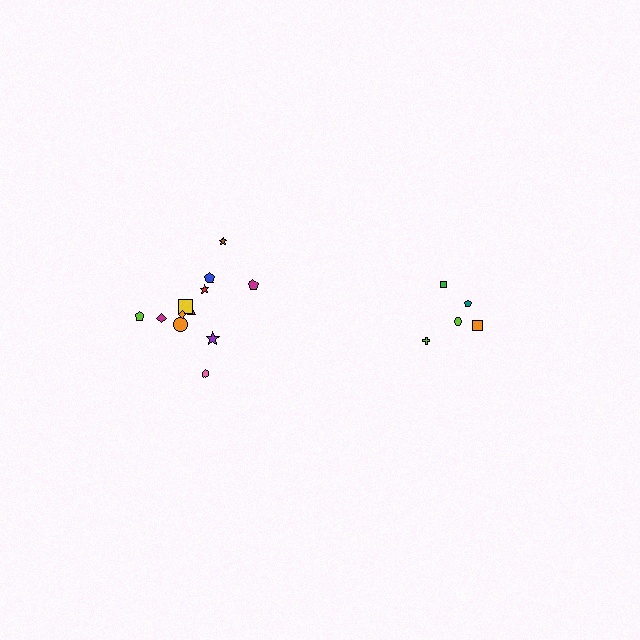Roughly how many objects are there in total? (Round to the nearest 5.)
Roughly 15 objects in total.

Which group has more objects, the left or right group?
The left group.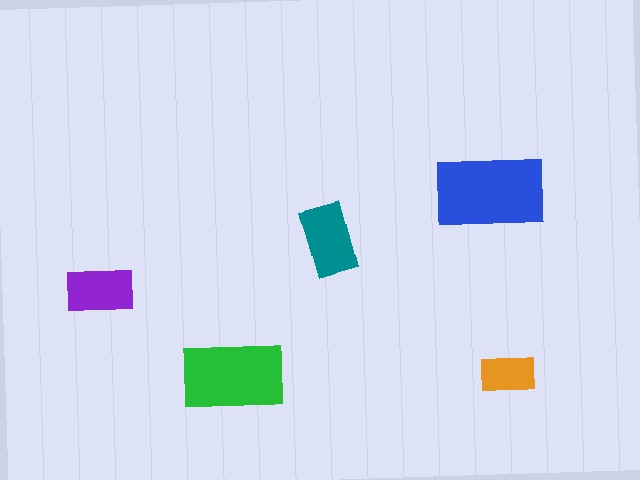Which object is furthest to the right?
The orange rectangle is rightmost.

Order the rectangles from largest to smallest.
the blue one, the green one, the teal one, the purple one, the orange one.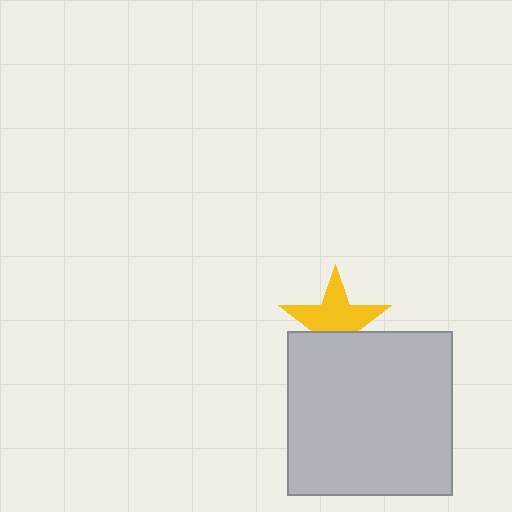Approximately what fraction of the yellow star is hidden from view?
Roughly 37% of the yellow star is hidden behind the light gray square.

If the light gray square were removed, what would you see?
You would see the complete yellow star.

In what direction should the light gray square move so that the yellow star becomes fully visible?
The light gray square should move down. That is the shortest direction to clear the overlap and leave the yellow star fully visible.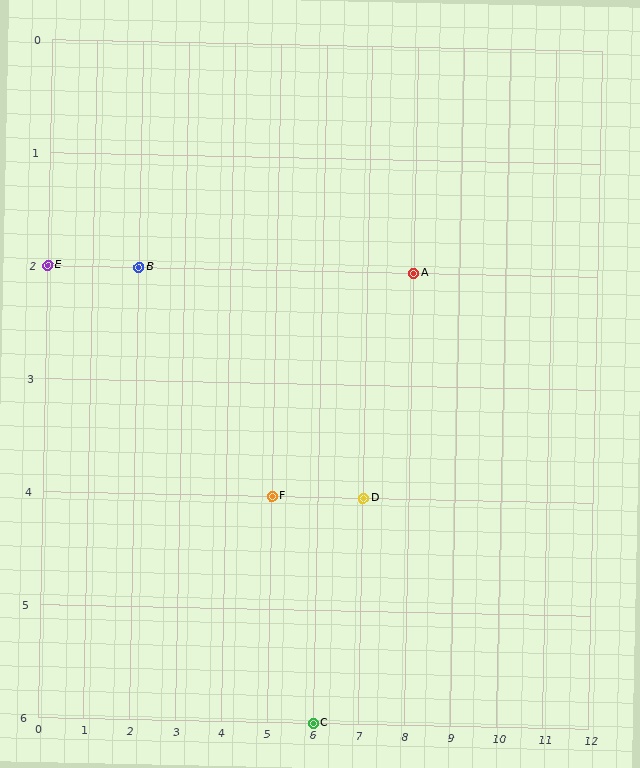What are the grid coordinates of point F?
Point F is at grid coordinates (5, 4).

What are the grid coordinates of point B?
Point B is at grid coordinates (2, 2).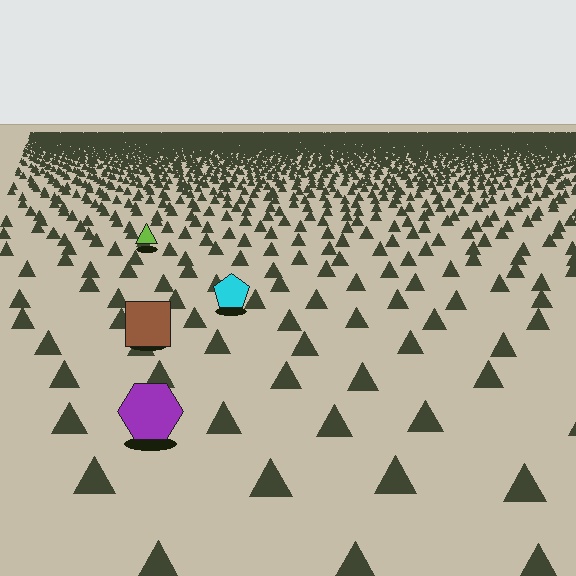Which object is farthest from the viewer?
The lime triangle is farthest from the viewer. It appears smaller and the ground texture around it is denser.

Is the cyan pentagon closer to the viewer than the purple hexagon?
No. The purple hexagon is closer — you can tell from the texture gradient: the ground texture is coarser near it.